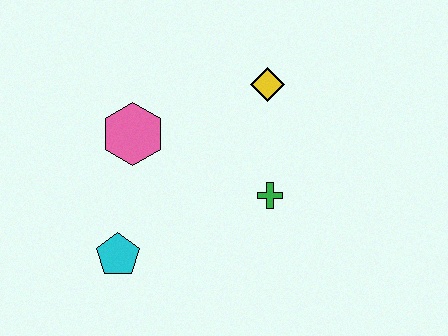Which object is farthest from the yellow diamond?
The cyan pentagon is farthest from the yellow diamond.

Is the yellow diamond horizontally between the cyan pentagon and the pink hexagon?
No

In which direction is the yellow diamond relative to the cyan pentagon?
The yellow diamond is above the cyan pentagon.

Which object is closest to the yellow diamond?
The green cross is closest to the yellow diamond.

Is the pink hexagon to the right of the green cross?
No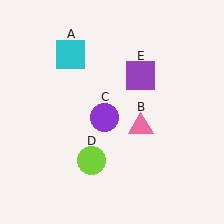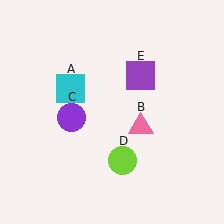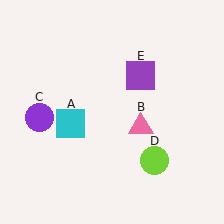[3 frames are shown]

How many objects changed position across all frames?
3 objects changed position: cyan square (object A), purple circle (object C), lime circle (object D).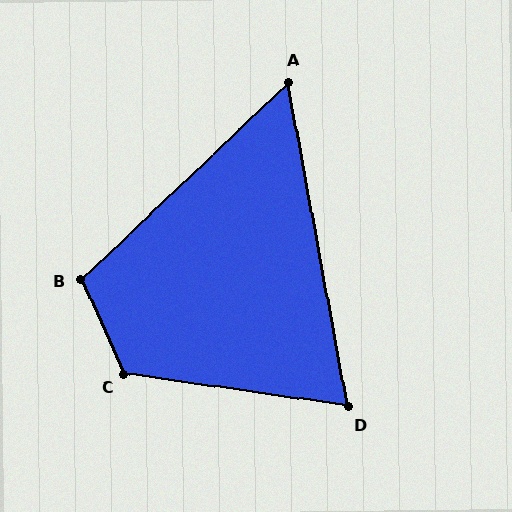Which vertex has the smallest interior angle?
A, at approximately 57 degrees.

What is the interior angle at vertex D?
Approximately 71 degrees (acute).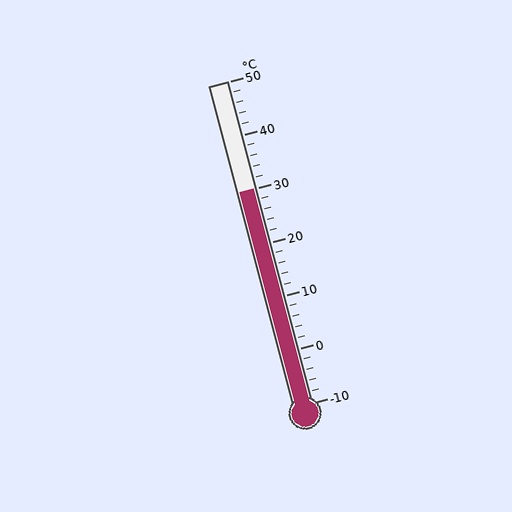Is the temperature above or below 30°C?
The temperature is at 30°C.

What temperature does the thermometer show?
The thermometer shows approximately 30°C.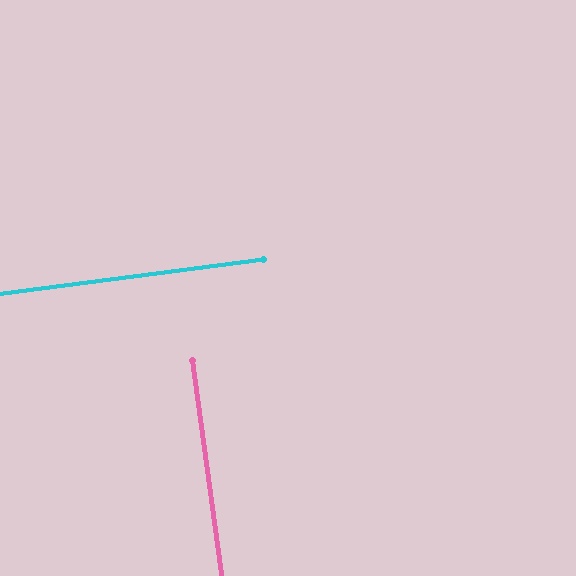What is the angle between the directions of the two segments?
Approximately 90 degrees.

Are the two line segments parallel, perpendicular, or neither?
Perpendicular — they meet at approximately 90°.